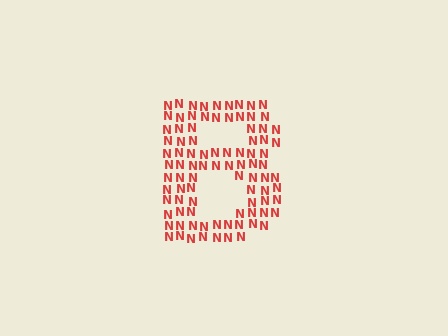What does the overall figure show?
The overall figure shows the letter B.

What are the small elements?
The small elements are letter N's.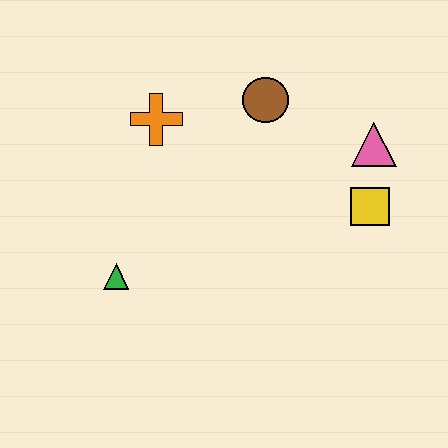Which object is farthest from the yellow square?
The green triangle is farthest from the yellow square.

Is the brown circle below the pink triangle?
No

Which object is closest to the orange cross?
The brown circle is closest to the orange cross.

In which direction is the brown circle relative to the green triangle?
The brown circle is above the green triangle.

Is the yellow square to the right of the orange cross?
Yes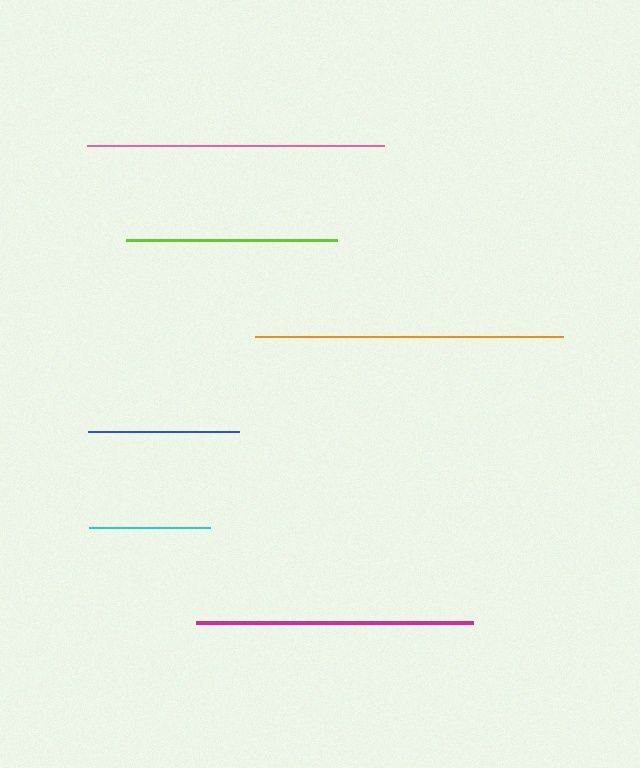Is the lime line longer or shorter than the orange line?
The orange line is longer than the lime line.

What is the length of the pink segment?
The pink segment is approximately 297 pixels long.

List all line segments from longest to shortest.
From longest to shortest: orange, pink, magenta, lime, blue, cyan.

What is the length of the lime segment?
The lime segment is approximately 211 pixels long.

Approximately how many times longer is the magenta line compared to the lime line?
The magenta line is approximately 1.3 times the length of the lime line.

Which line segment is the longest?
The orange line is the longest at approximately 308 pixels.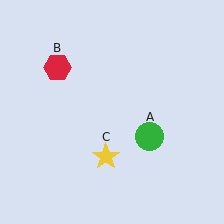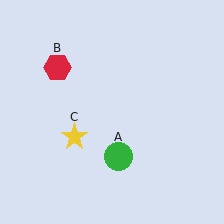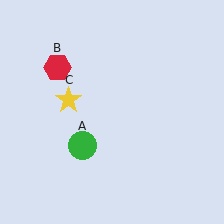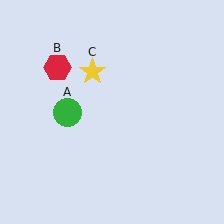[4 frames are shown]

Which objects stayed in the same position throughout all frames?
Red hexagon (object B) remained stationary.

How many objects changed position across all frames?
2 objects changed position: green circle (object A), yellow star (object C).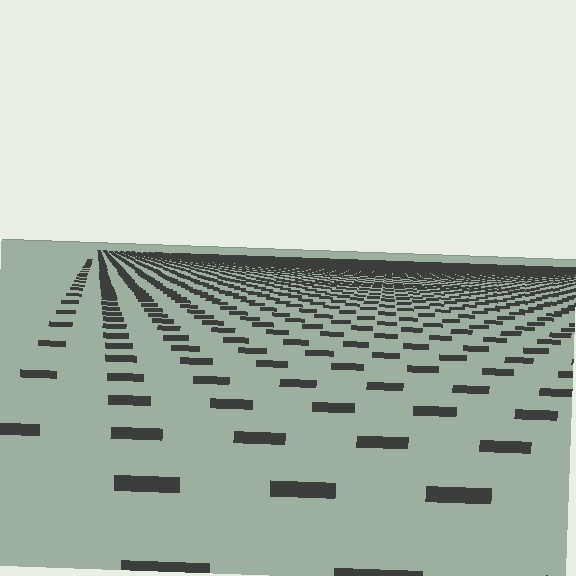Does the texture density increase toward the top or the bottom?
Density increases toward the top.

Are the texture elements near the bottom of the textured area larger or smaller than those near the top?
Larger. Near the bottom, elements are closer to the viewer and appear at a bigger on-screen size.